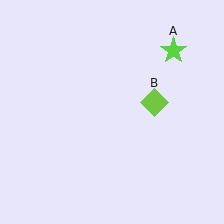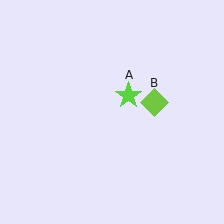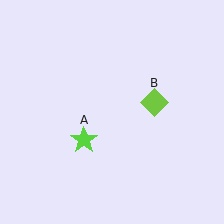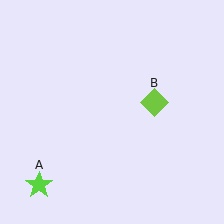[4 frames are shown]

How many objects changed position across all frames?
1 object changed position: lime star (object A).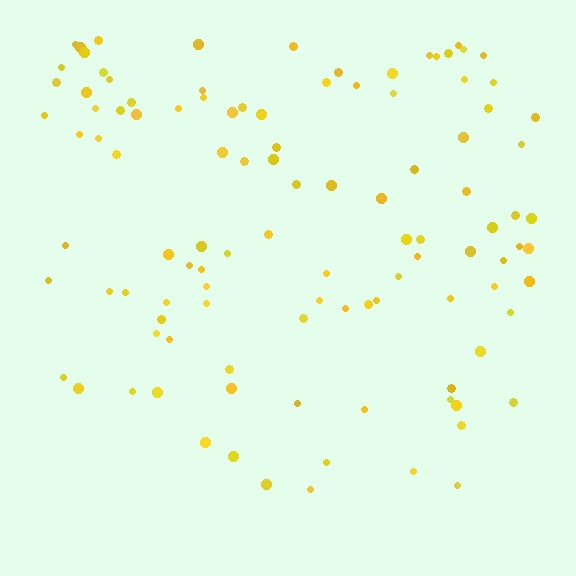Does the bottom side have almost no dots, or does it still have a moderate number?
Still a moderate number, just noticeably fewer than the top.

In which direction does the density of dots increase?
From bottom to top, with the top side densest.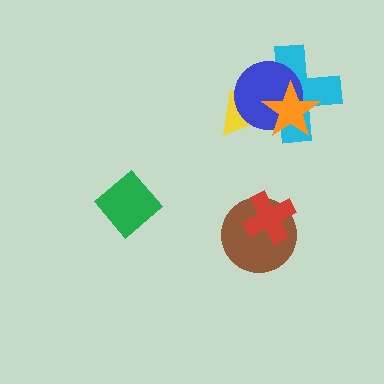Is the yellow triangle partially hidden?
Yes, it is partially covered by another shape.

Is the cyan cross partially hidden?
Yes, it is partially covered by another shape.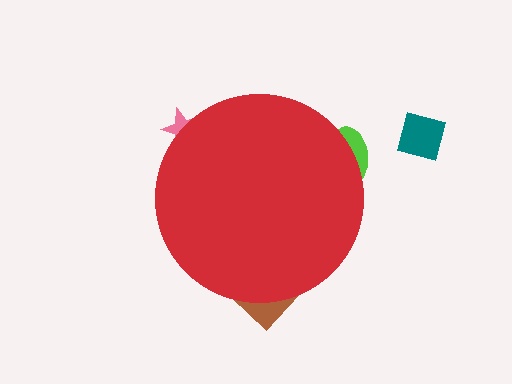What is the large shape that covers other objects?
A red circle.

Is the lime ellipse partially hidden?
Yes, the lime ellipse is partially hidden behind the red circle.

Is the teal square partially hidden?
No, the teal square is fully visible.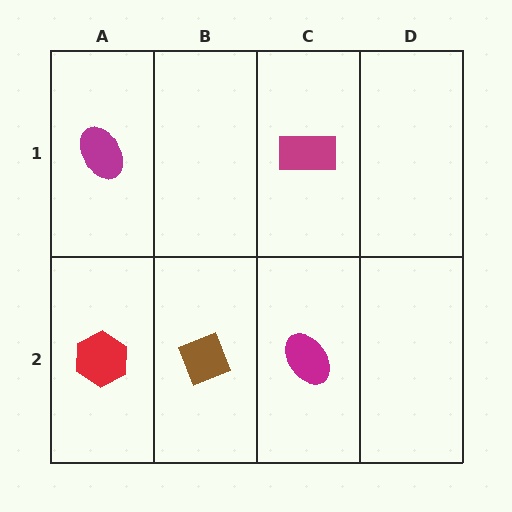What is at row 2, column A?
A red hexagon.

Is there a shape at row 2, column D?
No, that cell is empty.